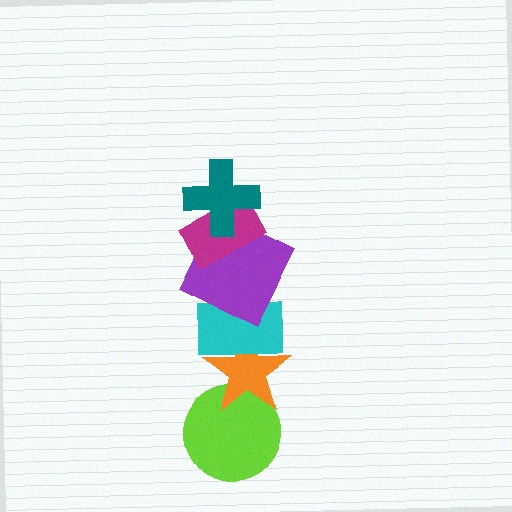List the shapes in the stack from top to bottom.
From top to bottom: the teal cross, the magenta rectangle, the purple square, the cyan rectangle, the orange star, the lime circle.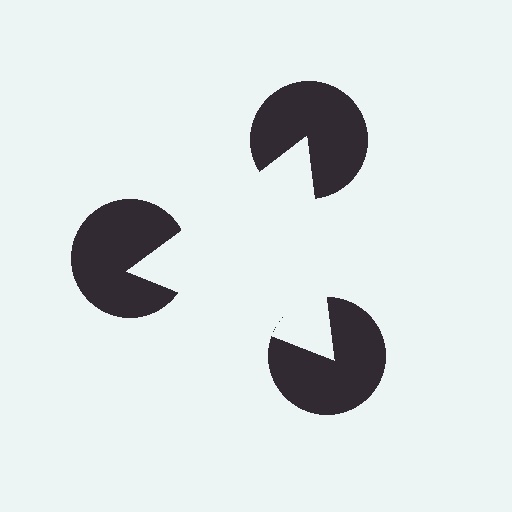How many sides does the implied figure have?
3 sides.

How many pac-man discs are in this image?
There are 3 — one at each vertex of the illusory triangle.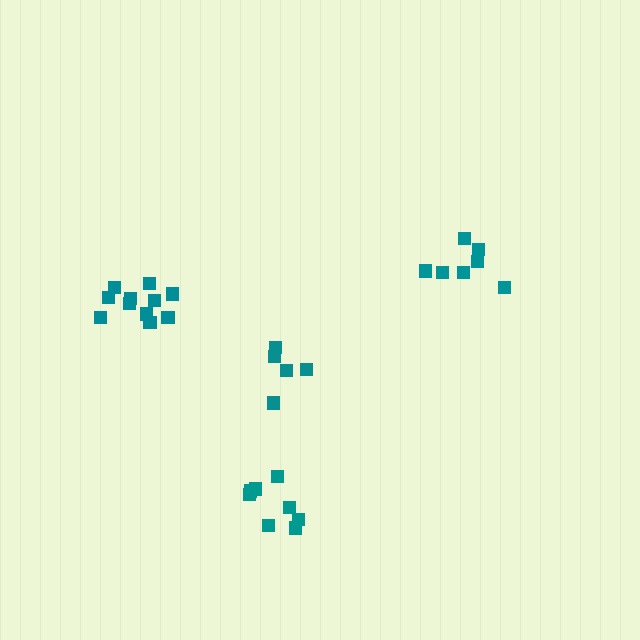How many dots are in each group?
Group 1: 11 dots, Group 2: 7 dots, Group 3: 8 dots, Group 4: 5 dots (31 total).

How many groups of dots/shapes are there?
There are 4 groups.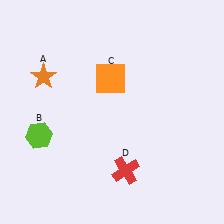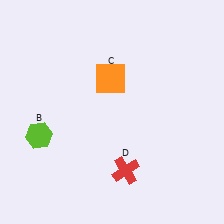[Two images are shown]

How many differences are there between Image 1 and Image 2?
There is 1 difference between the two images.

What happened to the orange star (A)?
The orange star (A) was removed in Image 2. It was in the top-left area of Image 1.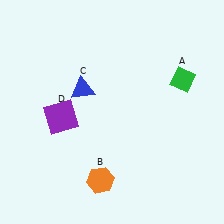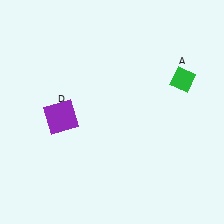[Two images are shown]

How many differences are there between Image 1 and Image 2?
There are 2 differences between the two images.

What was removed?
The blue triangle (C), the orange hexagon (B) were removed in Image 2.